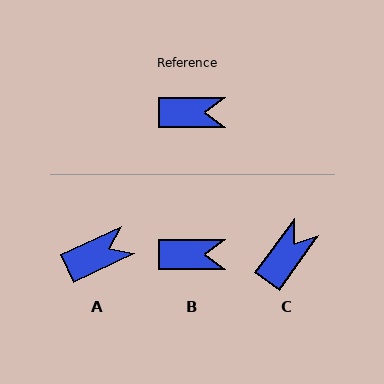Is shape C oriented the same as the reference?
No, it is off by about 54 degrees.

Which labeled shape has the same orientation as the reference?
B.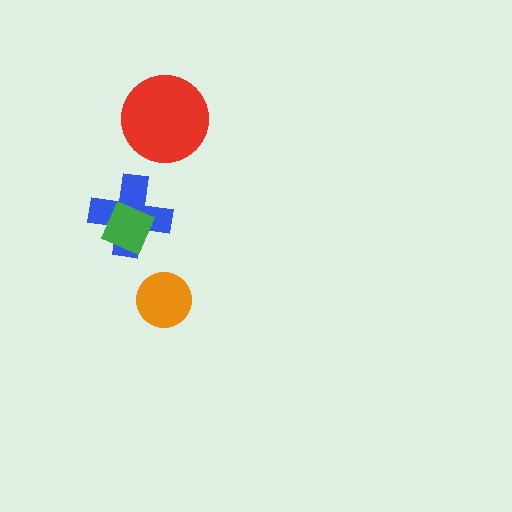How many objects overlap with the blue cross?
1 object overlaps with the blue cross.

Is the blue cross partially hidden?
Yes, it is partially covered by another shape.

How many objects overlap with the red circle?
0 objects overlap with the red circle.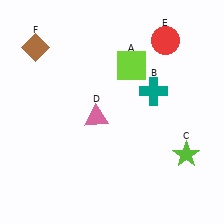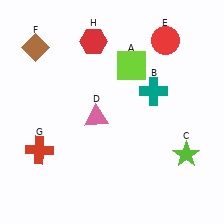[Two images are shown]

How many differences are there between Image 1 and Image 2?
There are 2 differences between the two images.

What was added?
A red cross (G), a red hexagon (H) were added in Image 2.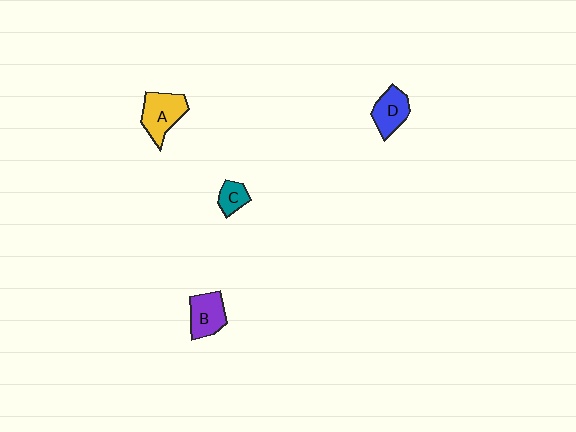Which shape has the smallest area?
Shape C (teal).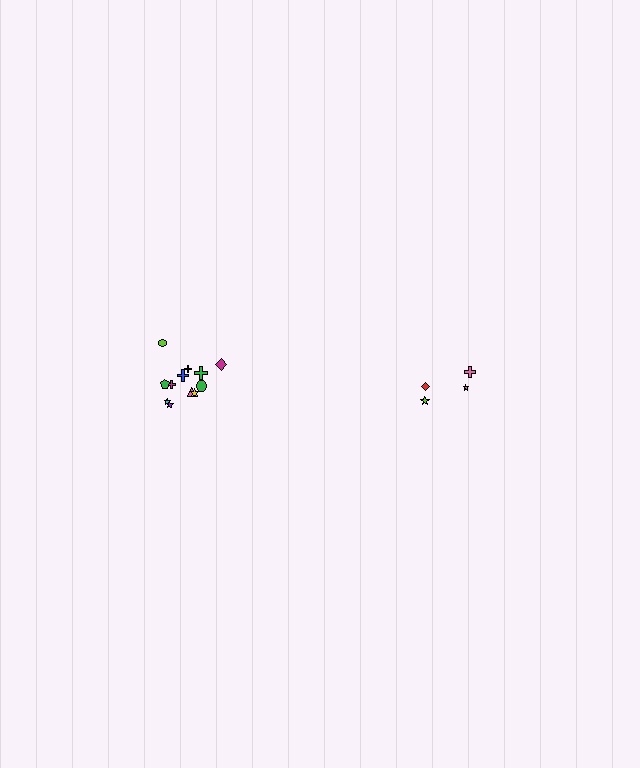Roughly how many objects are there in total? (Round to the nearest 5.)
Roughly 15 objects in total.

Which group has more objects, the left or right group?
The left group.